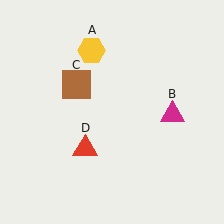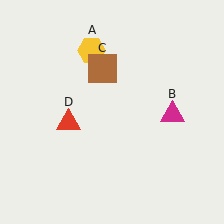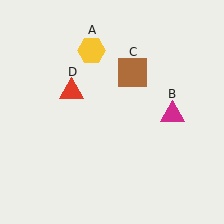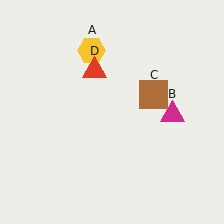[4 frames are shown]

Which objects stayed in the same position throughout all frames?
Yellow hexagon (object A) and magenta triangle (object B) remained stationary.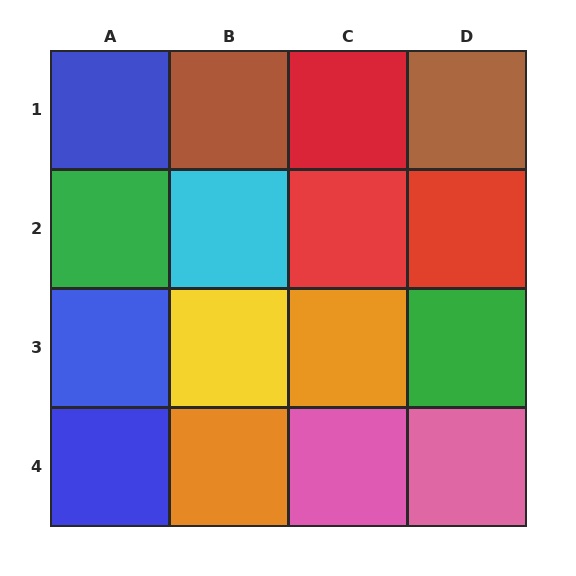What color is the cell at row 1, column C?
Red.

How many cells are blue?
3 cells are blue.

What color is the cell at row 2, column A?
Green.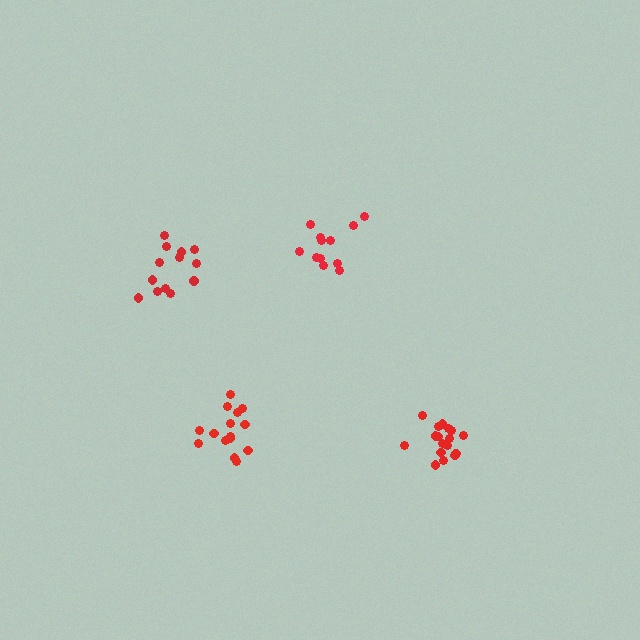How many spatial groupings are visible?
There are 4 spatial groupings.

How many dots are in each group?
Group 1: 17 dots, Group 2: 15 dots, Group 3: 12 dots, Group 4: 13 dots (57 total).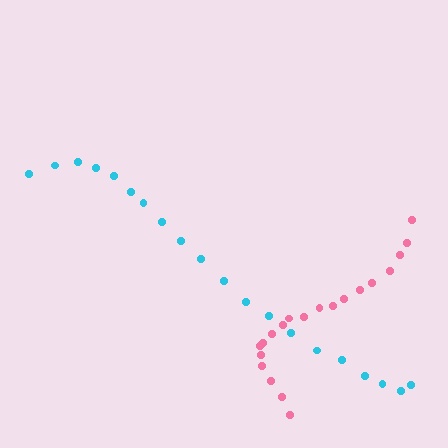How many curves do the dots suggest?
There are 2 distinct paths.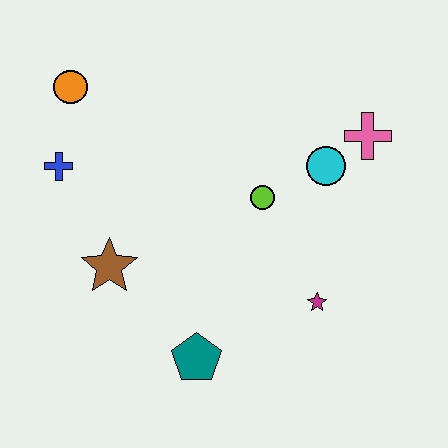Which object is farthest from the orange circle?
The magenta star is farthest from the orange circle.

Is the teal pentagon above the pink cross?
No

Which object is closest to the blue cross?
The orange circle is closest to the blue cross.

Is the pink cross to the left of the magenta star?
No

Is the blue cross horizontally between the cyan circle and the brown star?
No